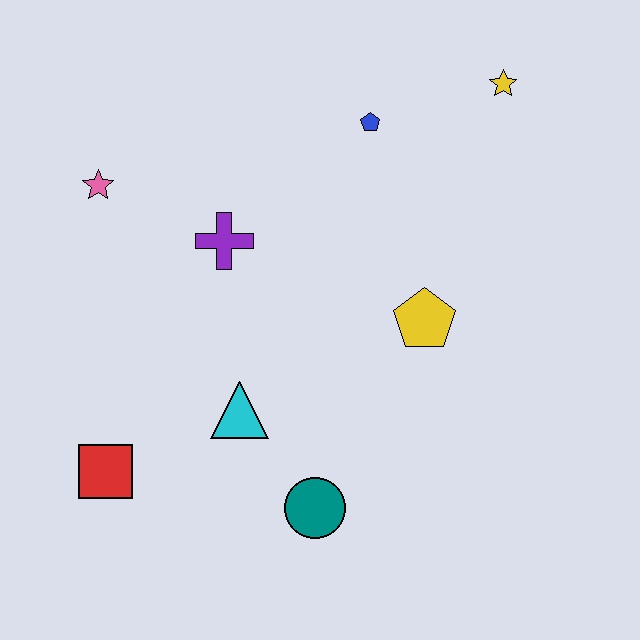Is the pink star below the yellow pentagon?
No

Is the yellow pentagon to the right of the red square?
Yes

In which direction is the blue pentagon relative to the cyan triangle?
The blue pentagon is above the cyan triangle.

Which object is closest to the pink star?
The purple cross is closest to the pink star.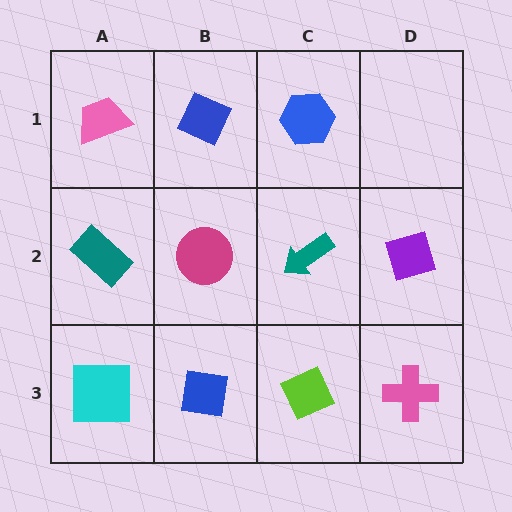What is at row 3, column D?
A pink cross.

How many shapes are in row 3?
4 shapes.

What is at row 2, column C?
A teal arrow.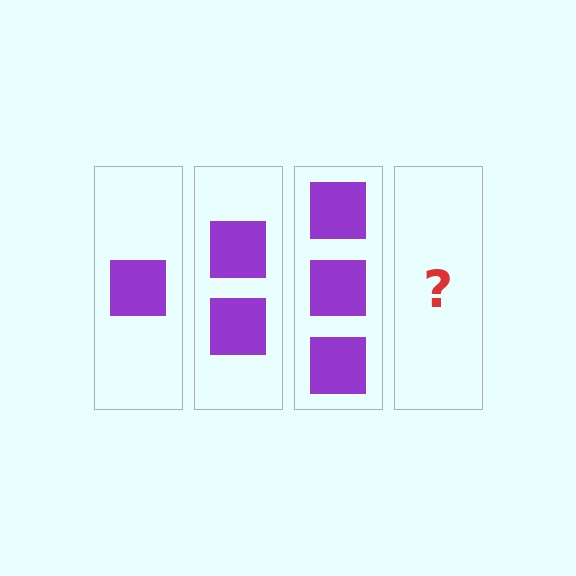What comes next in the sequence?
The next element should be 4 squares.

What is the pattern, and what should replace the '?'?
The pattern is that each step adds one more square. The '?' should be 4 squares.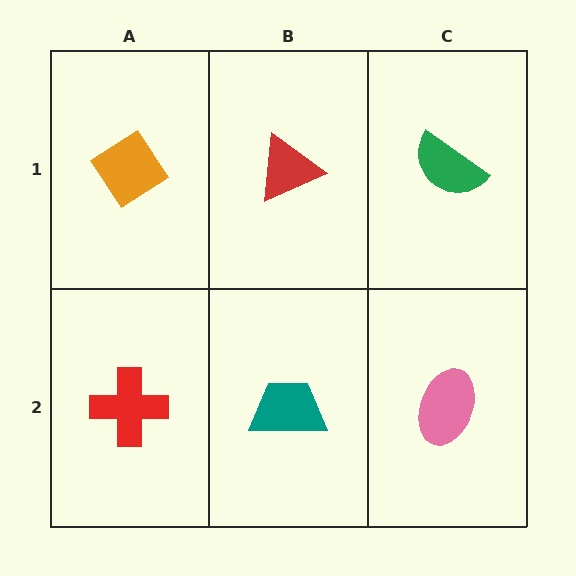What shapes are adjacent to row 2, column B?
A red triangle (row 1, column B), a red cross (row 2, column A), a pink ellipse (row 2, column C).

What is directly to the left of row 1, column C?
A red triangle.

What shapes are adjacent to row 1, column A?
A red cross (row 2, column A), a red triangle (row 1, column B).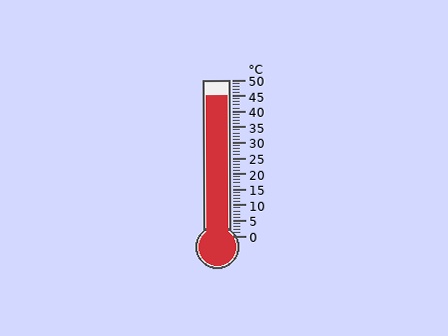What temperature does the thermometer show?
The thermometer shows approximately 45°C.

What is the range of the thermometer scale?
The thermometer scale ranges from 0°C to 50°C.